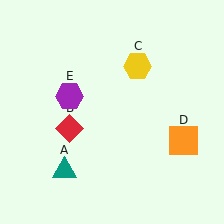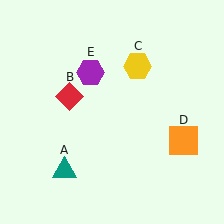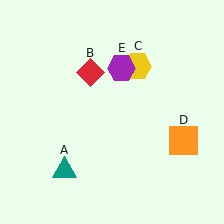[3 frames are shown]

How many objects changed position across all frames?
2 objects changed position: red diamond (object B), purple hexagon (object E).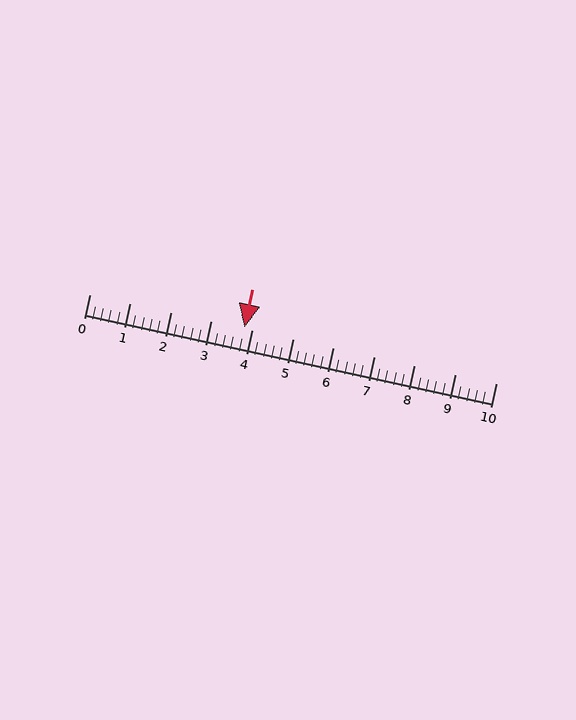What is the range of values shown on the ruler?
The ruler shows values from 0 to 10.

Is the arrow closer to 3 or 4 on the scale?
The arrow is closer to 4.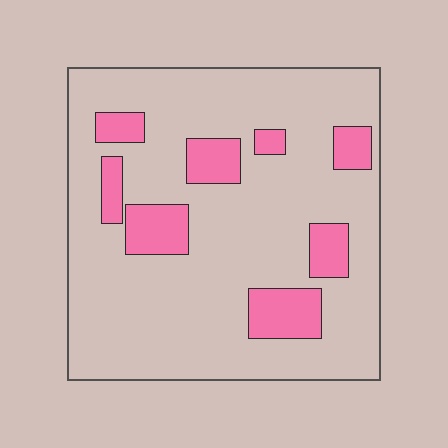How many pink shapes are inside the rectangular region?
8.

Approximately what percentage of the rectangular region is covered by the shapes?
Approximately 20%.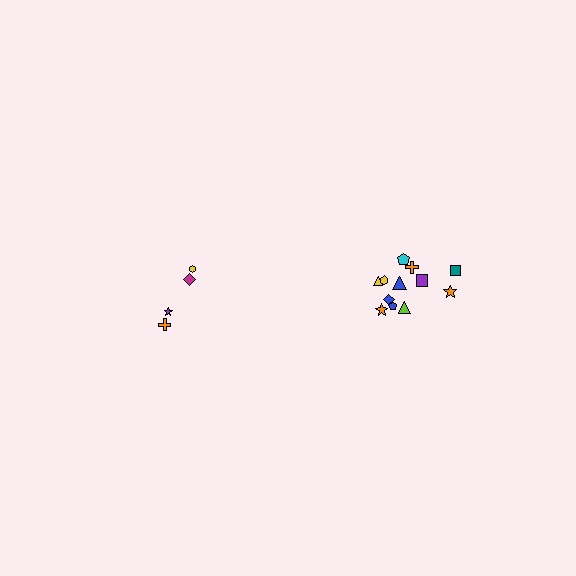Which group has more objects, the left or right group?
The right group.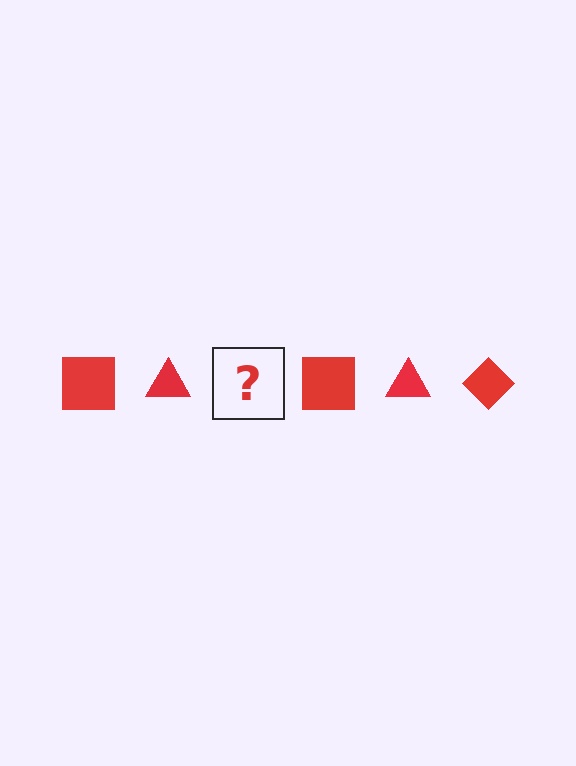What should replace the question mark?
The question mark should be replaced with a red diamond.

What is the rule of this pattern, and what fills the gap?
The rule is that the pattern cycles through square, triangle, diamond shapes in red. The gap should be filled with a red diamond.